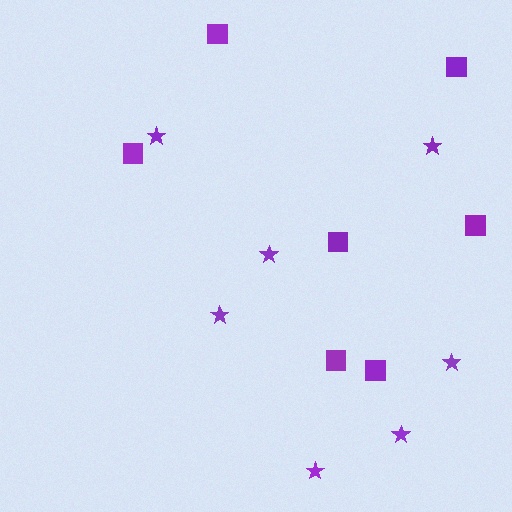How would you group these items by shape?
There are 2 groups: one group of stars (7) and one group of squares (7).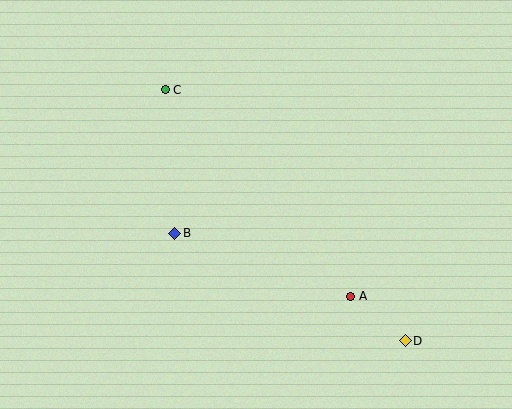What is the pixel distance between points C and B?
The distance between C and B is 144 pixels.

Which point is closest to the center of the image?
Point B at (175, 233) is closest to the center.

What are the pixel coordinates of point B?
Point B is at (175, 233).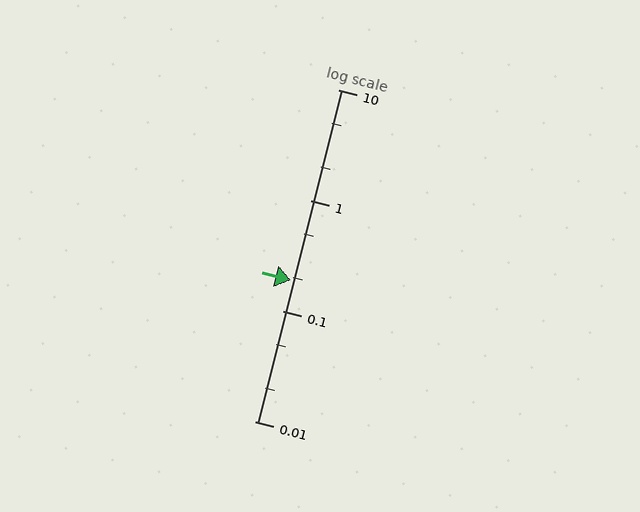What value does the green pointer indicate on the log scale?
The pointer indicates approximately 0.19.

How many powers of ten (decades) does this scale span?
The scale spans 3 decades, from 0.01 to 10.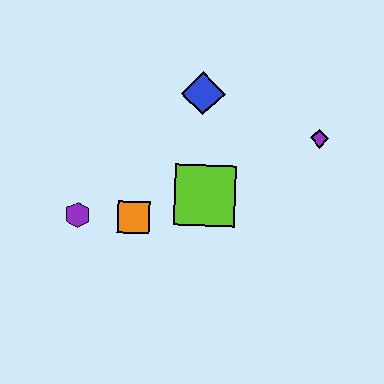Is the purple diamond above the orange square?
Yes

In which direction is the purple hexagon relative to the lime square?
The purple hexagon is to the left of the lime square.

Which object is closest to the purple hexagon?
The orange square is closest to the purple hexagon.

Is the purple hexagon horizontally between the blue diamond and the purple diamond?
No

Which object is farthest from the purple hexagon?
The purple diamond is farthest from the purple hexagon.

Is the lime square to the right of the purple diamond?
No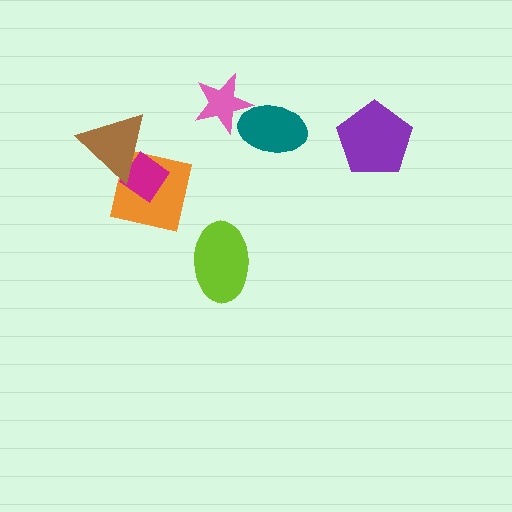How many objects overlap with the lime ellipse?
0 objects overlap with the lime ellipse.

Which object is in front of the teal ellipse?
The pink star is in front of the teal ellipse.